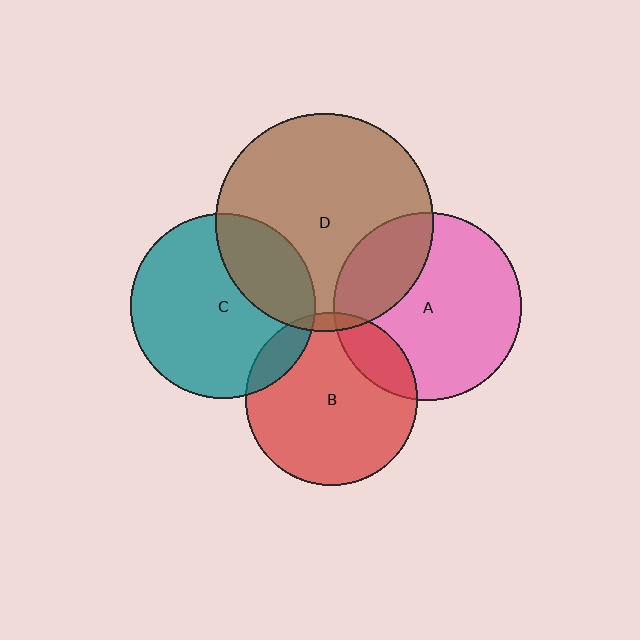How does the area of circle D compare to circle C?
Approximately 1.4 times.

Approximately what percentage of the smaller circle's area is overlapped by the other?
Approximately 30%.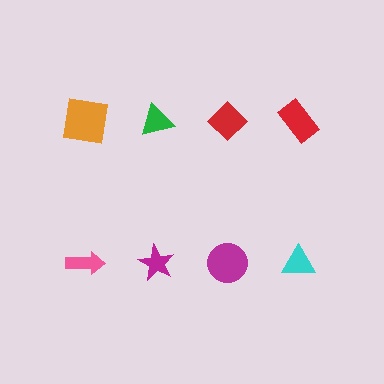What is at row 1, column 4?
A red rectangle.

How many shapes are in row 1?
4 shapes.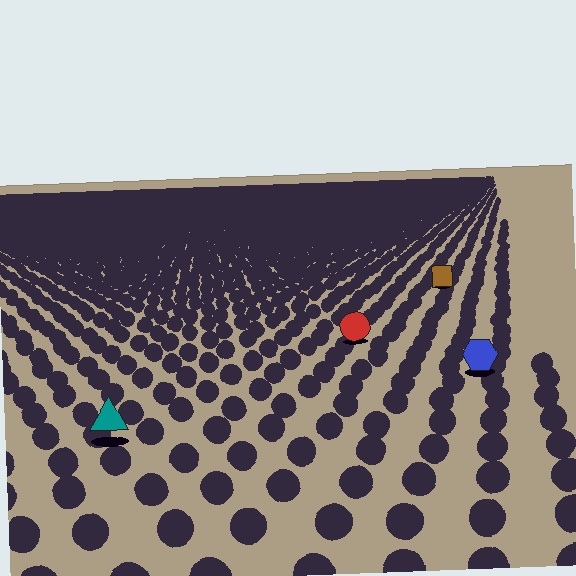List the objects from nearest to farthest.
From nearest to farthest: the teal triangle, the blue hexagon, the red circle, the brown square.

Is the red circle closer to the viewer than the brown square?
Yes. The red circle is closer — you can tell from the texture gradient: the ground texture is coarser near it.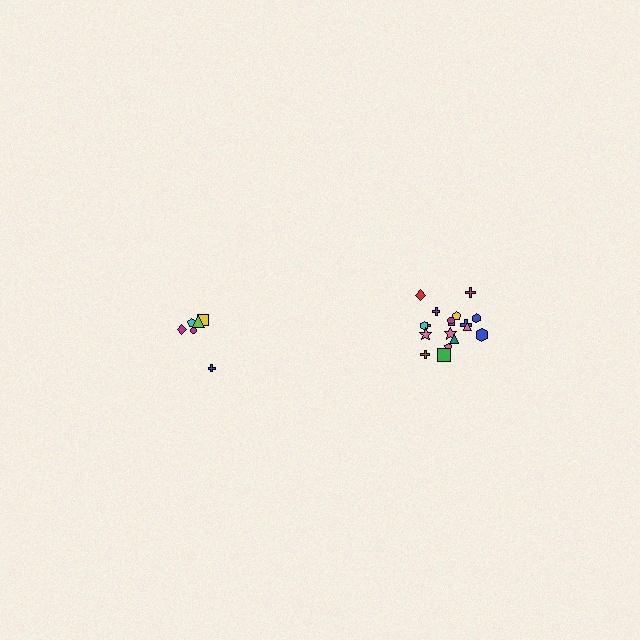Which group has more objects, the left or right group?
The right group.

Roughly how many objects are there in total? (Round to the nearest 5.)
Roughly 25 objects in total.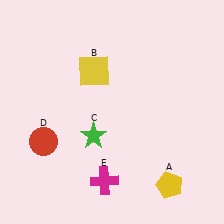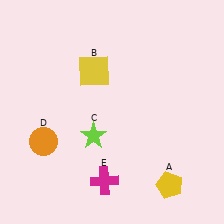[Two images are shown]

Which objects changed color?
C changed from green to lime. D changed from red to orange.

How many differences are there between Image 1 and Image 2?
There are 2 differences between the two images.